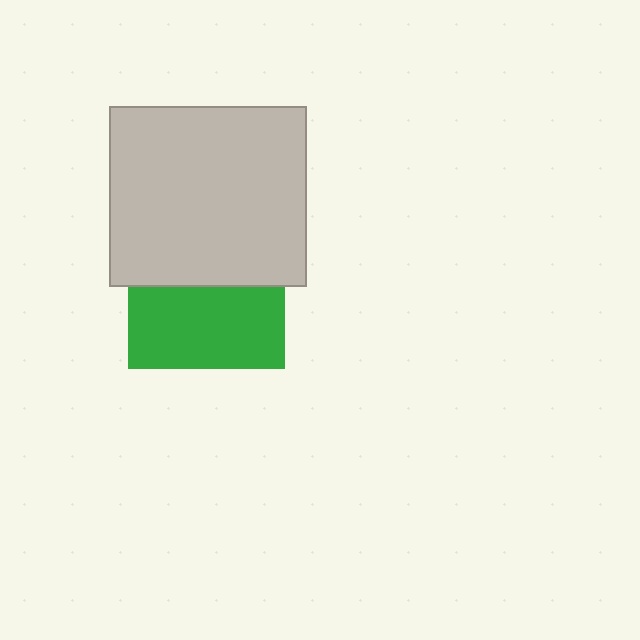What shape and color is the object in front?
The object in front is a light gray rectangle.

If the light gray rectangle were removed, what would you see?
You would see the complete green square.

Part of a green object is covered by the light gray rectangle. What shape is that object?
It is a square.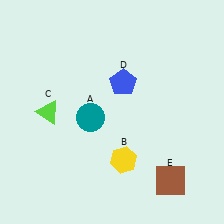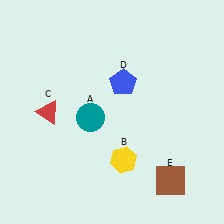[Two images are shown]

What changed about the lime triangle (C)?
In Image 1, C is lime. In Image 2, it changed to red.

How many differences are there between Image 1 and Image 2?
There is 1 difference between the two images.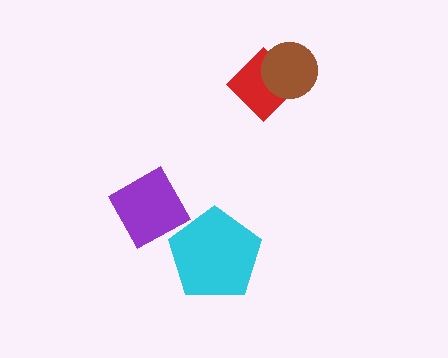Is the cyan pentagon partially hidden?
No, no other shape covers it.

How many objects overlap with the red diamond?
1 object overlaps with the red diamond.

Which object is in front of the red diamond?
The brown circle is in front of the red diamond.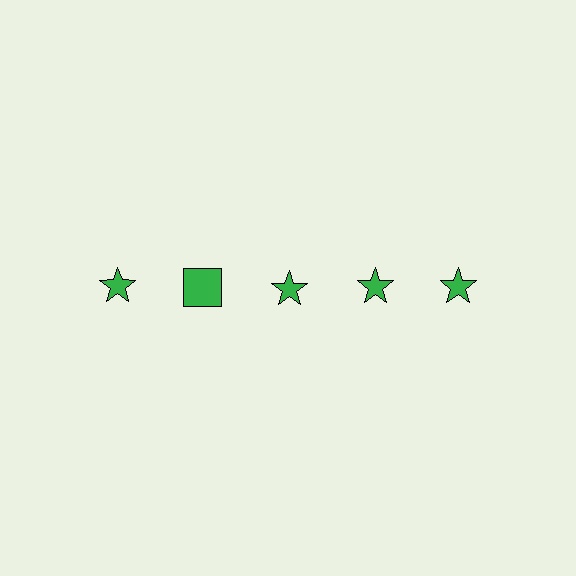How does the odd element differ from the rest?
It has a different shape: square instead of star.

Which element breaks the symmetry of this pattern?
The green square in the top row, second from left column breaks the symmetry. All other shapes are green stars.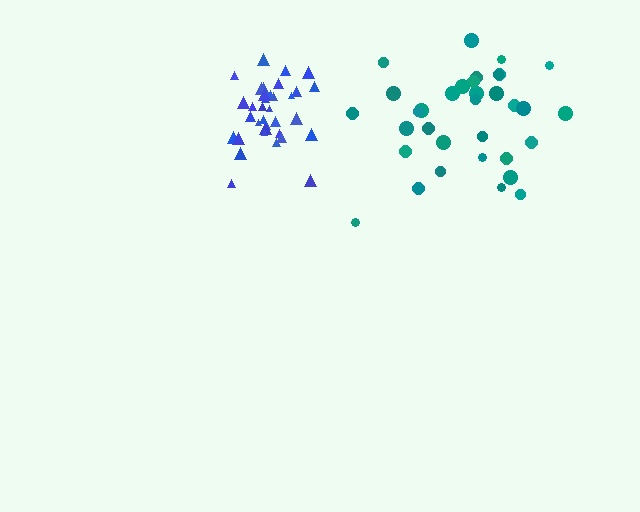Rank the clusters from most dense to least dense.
blue, teal.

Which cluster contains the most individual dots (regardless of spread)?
Blue (35).